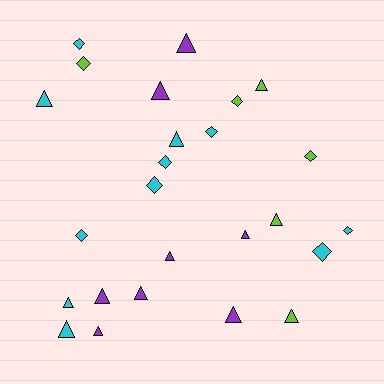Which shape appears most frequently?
Triangle, with 15 objects.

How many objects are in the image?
There are 25 objects.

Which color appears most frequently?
Cyan, with 11 objects.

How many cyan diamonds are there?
There are 7 cyan diamonds.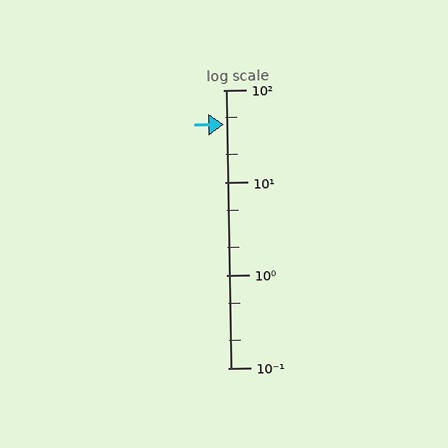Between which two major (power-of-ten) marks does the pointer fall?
The pointer is between 10 and 100.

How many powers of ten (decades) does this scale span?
The scale spans 3 decades, from 0.1 to 100.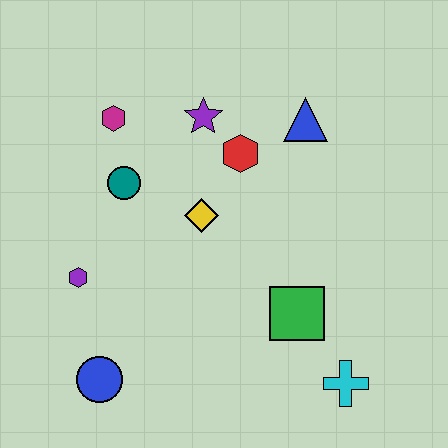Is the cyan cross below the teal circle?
Yes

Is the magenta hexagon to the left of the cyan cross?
Yes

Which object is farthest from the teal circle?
The cyan cross is farthest from the teal circle.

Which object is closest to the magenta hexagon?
The teal circle is closest to the magenta hexagon.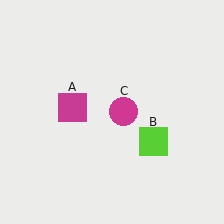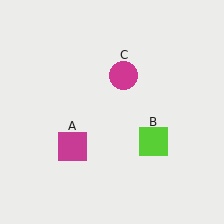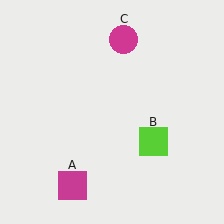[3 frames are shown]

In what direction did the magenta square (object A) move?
The magenta square (object A) moved down.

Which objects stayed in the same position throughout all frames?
Lime square (object B) remained stationary.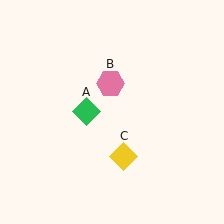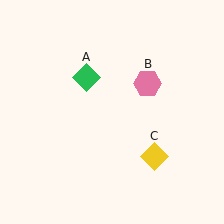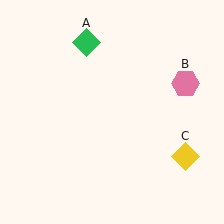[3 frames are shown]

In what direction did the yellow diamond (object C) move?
The yellow diamond (object C) moved right.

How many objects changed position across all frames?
3 objects changed position: green diamond (object A), pink hexagon (object B), yellow diamond (object C).